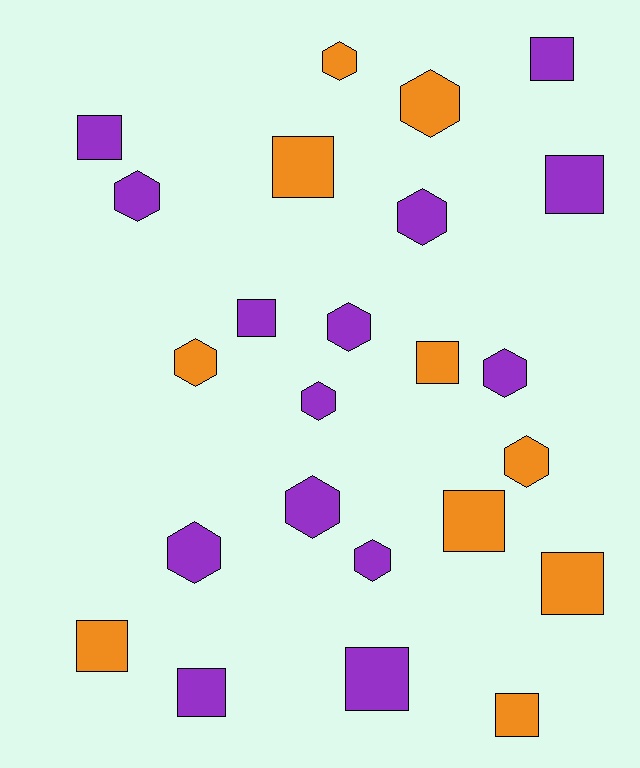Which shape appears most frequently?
Square, with 12 objects.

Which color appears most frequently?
Purple, with 14 objects.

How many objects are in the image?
There are 24 objects.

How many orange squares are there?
There are 6 orange squares.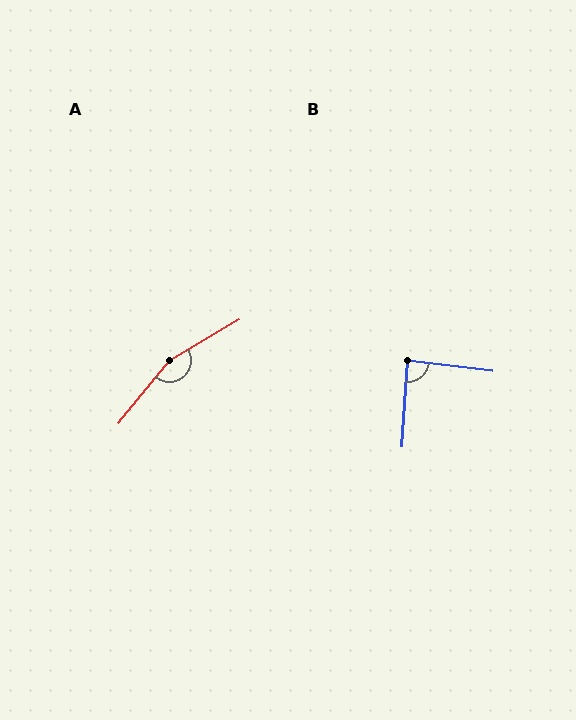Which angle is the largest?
A, at approximately 159 degrees.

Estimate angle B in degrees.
Approximately 87 degrees.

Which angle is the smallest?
B, at approximately 87 degrees.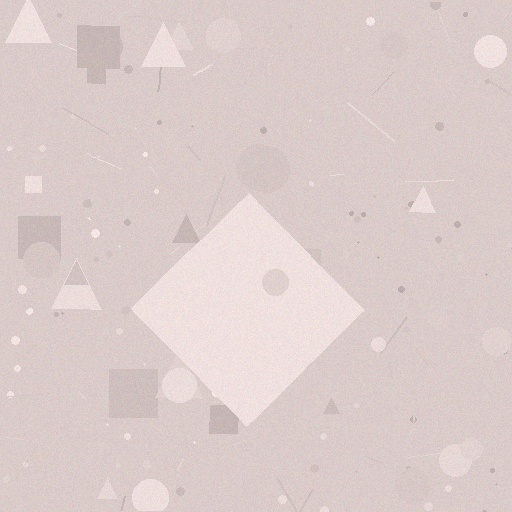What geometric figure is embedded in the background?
A diamond is embedded in the background.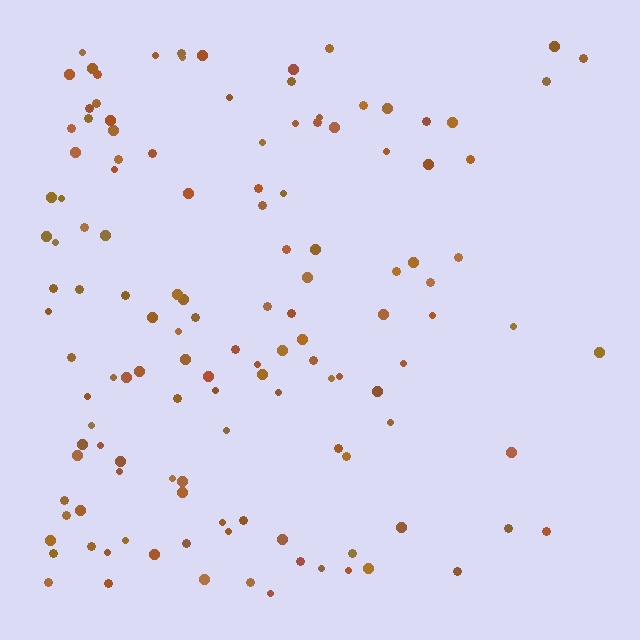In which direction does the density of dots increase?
From right to left, with the left side densest.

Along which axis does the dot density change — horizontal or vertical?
Horizontal.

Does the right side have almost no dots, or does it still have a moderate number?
Still a moderate number, just noticeably fewer than the left.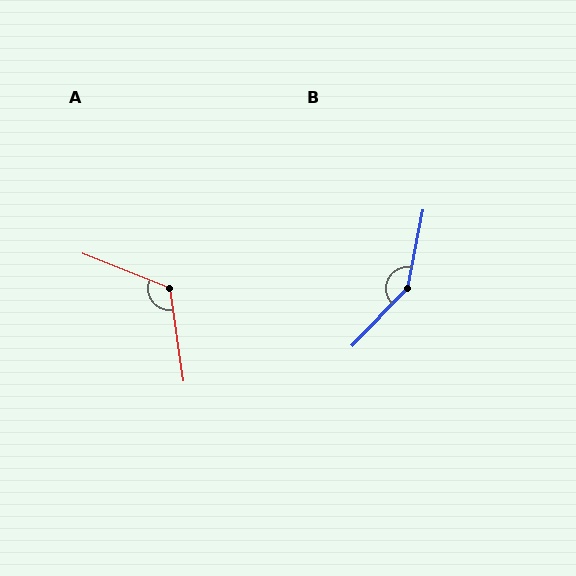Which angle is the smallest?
A, at approximately 120 degrees.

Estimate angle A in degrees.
Approximately 120 degrees.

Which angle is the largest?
B, at approximately 147 degrees.